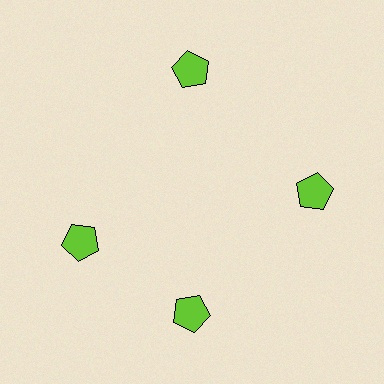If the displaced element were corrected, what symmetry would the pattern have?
It would have 4-fold rotational symmetry — the pattern would map onto itself every 90 degrees.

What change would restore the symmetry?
The symmetry would be restored by rotating it back into even spacing with its neighbors so that all 4 pentagons sit at equal angles and equal distance from the center.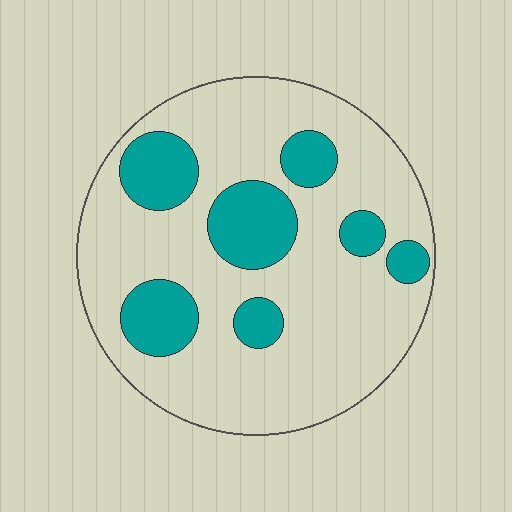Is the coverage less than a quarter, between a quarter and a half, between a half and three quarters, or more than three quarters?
Less than a quarter.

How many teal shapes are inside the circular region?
7.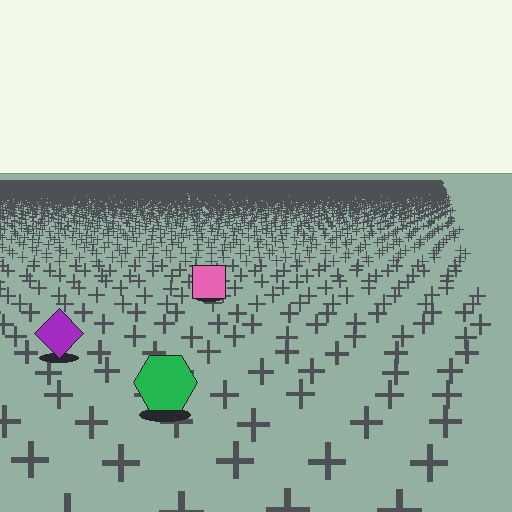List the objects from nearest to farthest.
From nearest to farthest: the green hexagon, the purple diamond, the pink square.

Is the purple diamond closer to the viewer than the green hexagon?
No. The green hexagon is closer — you can tell from the texture gradient: the ground texture is coarser near it.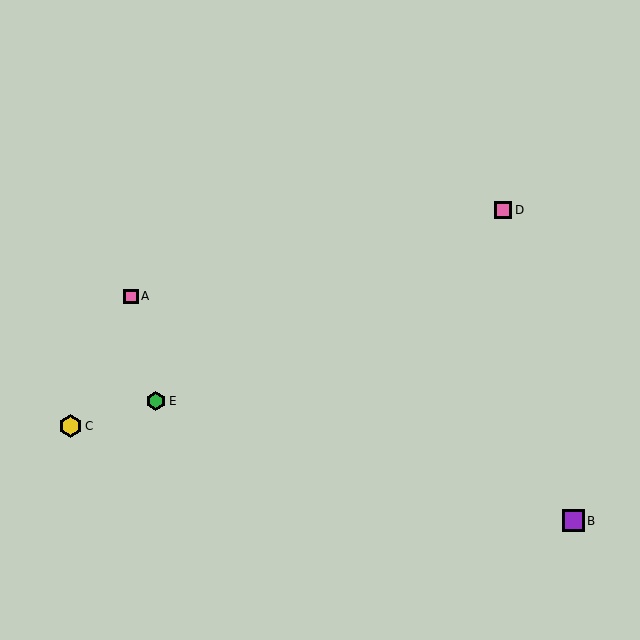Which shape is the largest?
The yellow hexagon (labeled C) is the largest.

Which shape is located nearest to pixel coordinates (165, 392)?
The green hexagon (labeled E) at (156, 401) is nearest to that location.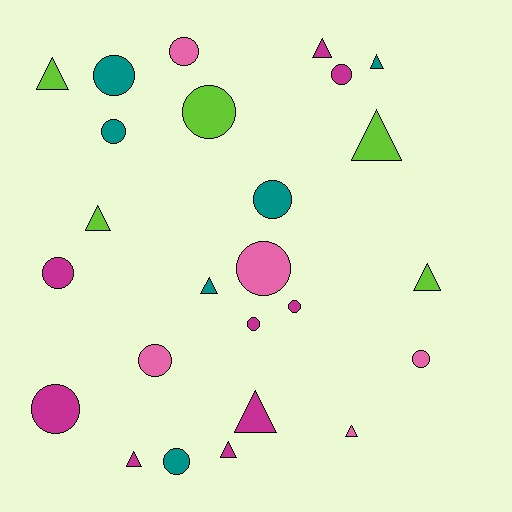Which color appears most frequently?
Magenta, with 9 objects.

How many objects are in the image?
There are 25 objects.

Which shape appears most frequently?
Circle, with 14 objects.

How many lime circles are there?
There is 1 lime circle.